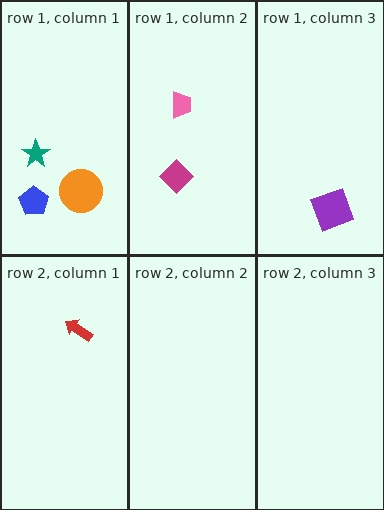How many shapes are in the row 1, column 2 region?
2.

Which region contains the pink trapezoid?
The row 1, column 2 region.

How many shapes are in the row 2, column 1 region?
1.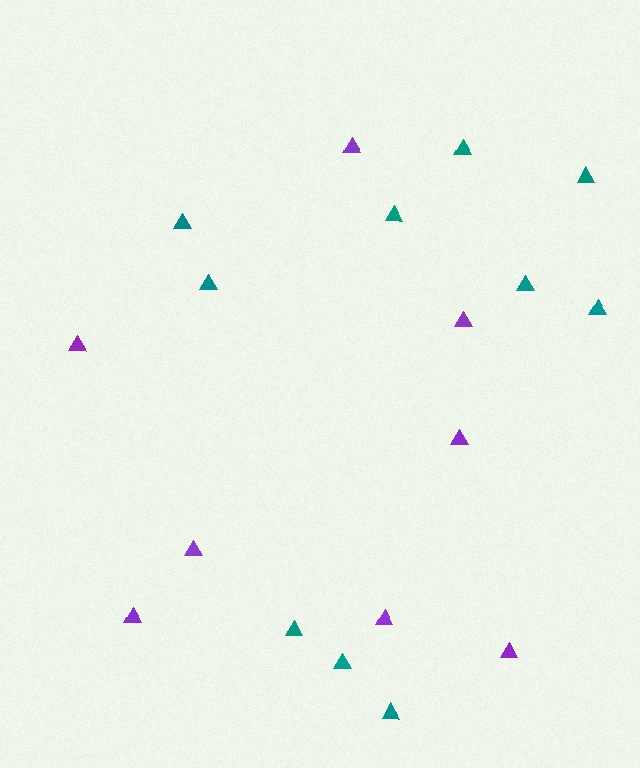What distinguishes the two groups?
There are 2 groups: one group of teal triangles (10) and one group of purple triangles (8).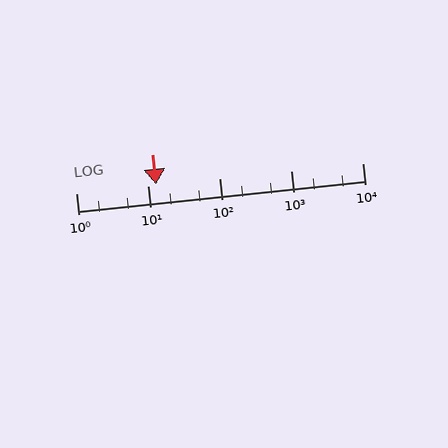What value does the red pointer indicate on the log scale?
The pointer indicates approximately 13.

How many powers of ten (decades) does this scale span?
The scale spans 4 decades, from 1 to 10000.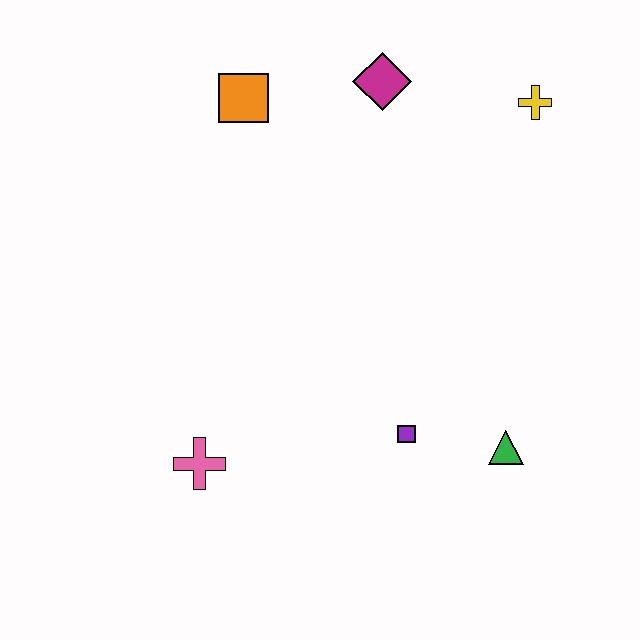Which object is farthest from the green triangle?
The orange square is farthest from the green triangle.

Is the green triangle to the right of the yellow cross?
No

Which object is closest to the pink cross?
The purple square is closest to the pink cross.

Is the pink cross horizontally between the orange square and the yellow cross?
No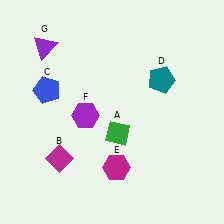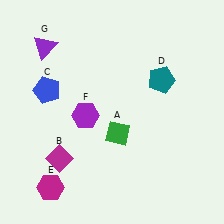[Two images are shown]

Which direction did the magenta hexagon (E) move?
The magenta hexagon (E) moved left.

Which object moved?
The magenta hexagon (E) moved left.